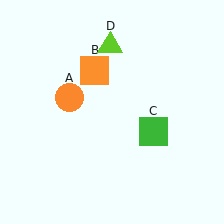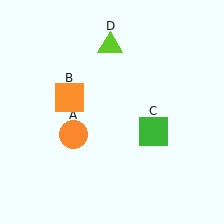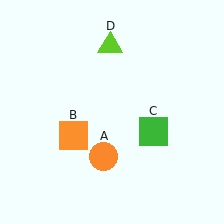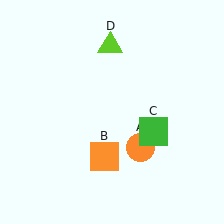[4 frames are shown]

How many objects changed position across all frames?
2 objects changed position: orange circle (object A), orange square (object B).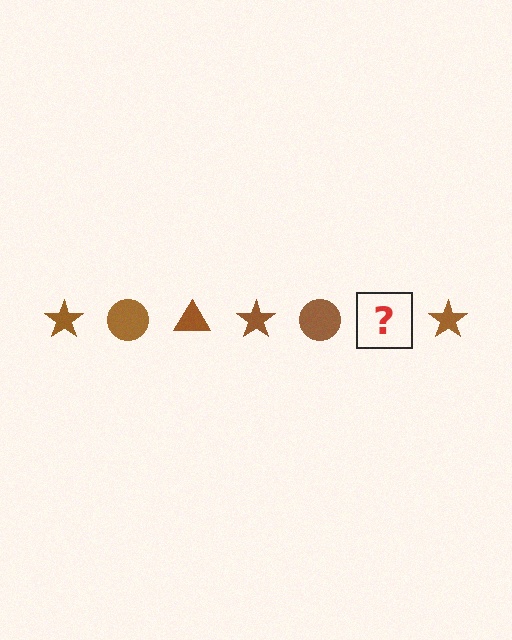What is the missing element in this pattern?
The missing element is a brown triangle.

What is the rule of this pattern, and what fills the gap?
The rule is that the pattern cycles through star, circle, triangle shapes in brown. The gap should be filled with a brown triangle.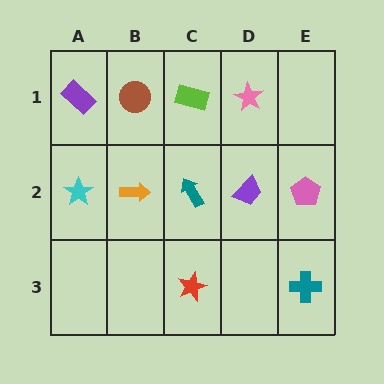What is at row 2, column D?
A purple trapezoid.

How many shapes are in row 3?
2 shapes.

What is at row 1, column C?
A lime rectangle.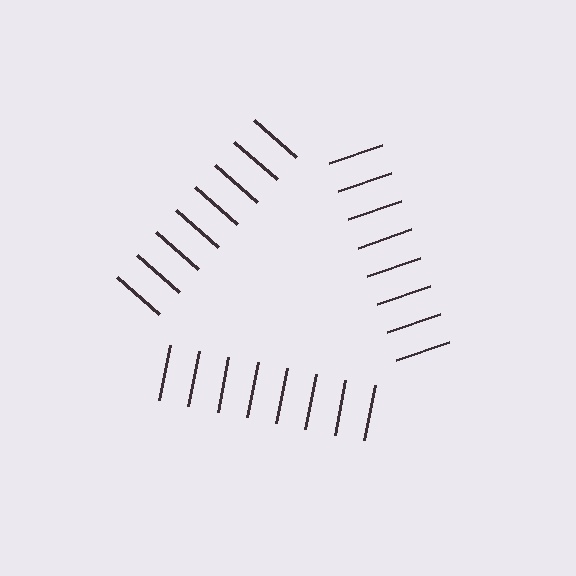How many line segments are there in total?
24 — 8 along each of the 3 edges.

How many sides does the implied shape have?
3 sides — the line-ends trace a triangle.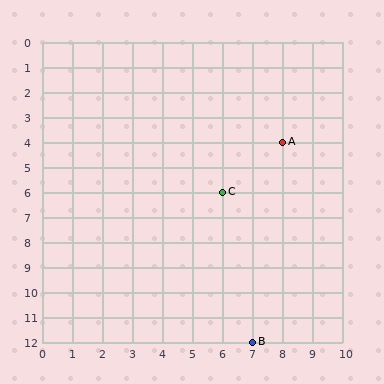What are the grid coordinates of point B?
Point B is at grid coordinates (7, 12).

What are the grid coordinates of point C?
Point C is at grid coordinates (6, 6).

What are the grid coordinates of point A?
Point A is at grid coordinates (8, 4).